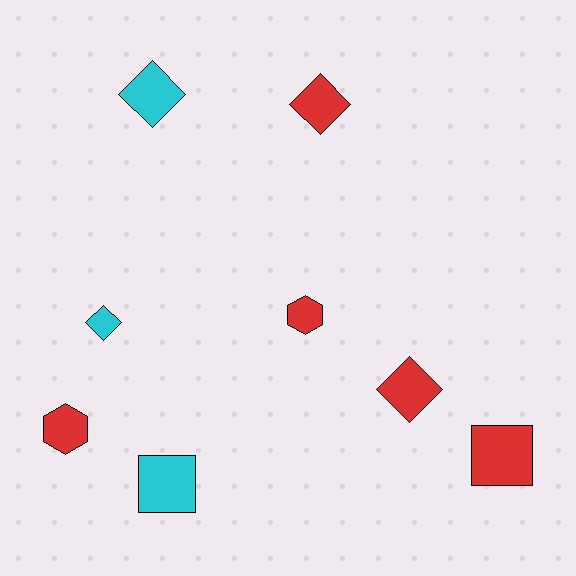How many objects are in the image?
There are 8 objects.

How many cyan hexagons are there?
There are no cyan hexagons.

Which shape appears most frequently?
Diamond, with 4 objects.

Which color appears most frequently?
Red, with 5 objects.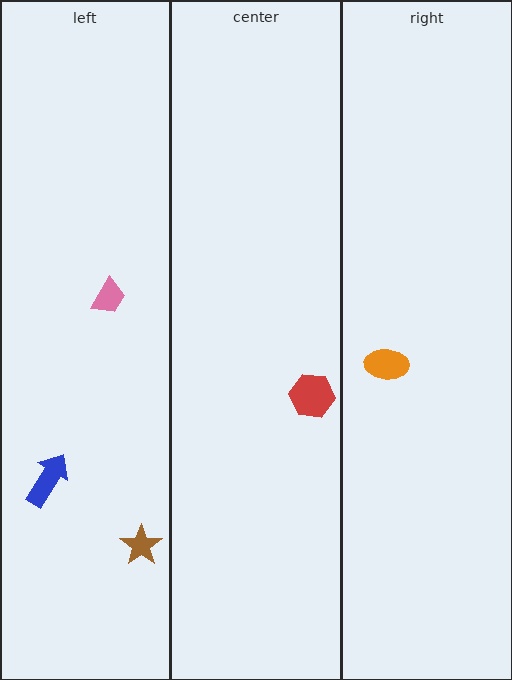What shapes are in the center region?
The red hexagon.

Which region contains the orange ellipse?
The right region.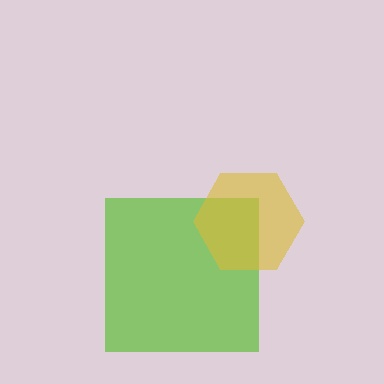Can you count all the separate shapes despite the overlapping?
Yes, there are 2 separate shapes.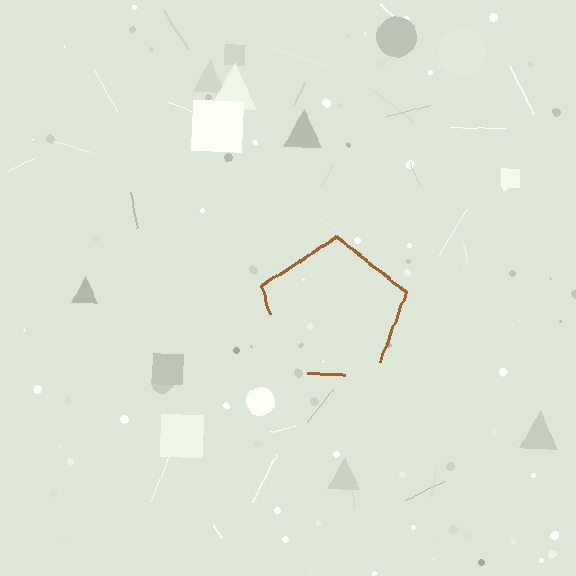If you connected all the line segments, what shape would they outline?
They would outline a pentagon.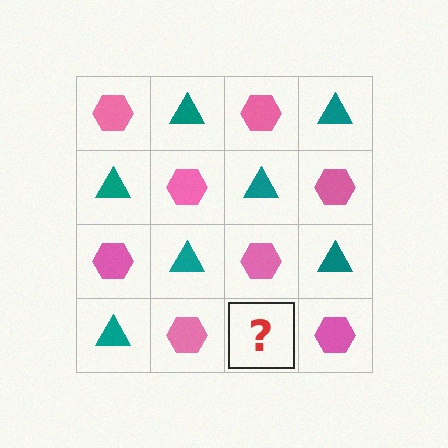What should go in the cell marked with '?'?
The missing cell should contain a teal triangle.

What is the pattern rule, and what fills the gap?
The rule is that it alternates pink hexagon and teal triangle in a checkerboard pattern. The gap should be filled with a teal triangle.